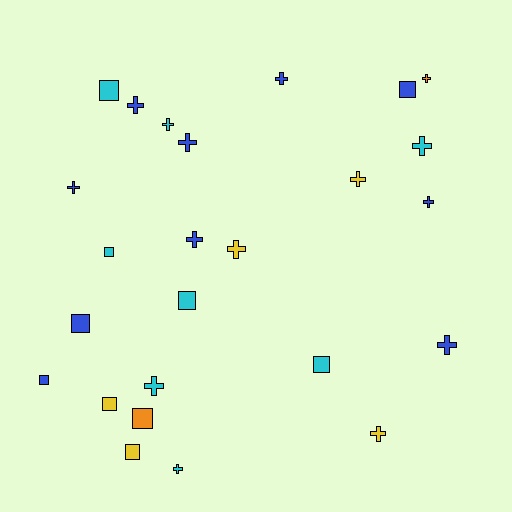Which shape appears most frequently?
Cross, with 15 objects.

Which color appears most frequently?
Blue, with 10 objects.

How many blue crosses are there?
There are 7 blue crosses.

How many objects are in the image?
There are 25 objects.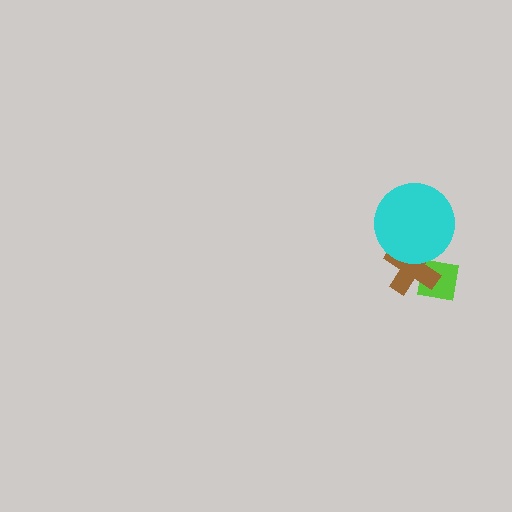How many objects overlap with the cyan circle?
1 object overlaps with the cyan circle.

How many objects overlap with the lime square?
1 object overlaps with the lime square.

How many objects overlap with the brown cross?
2 objects overlap with the brown cross.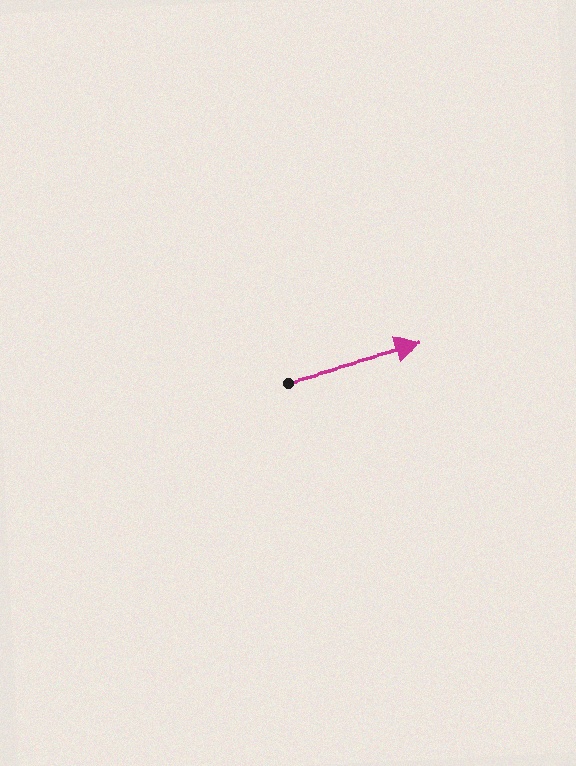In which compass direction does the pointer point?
East.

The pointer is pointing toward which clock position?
Roughly 3 o'clock.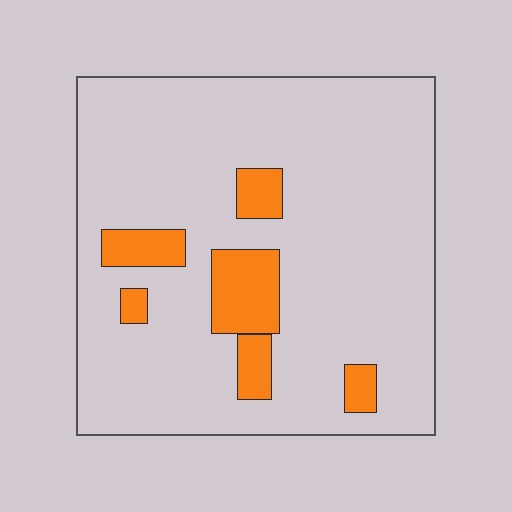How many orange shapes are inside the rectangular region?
6.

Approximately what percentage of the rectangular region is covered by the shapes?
Approximately 15%.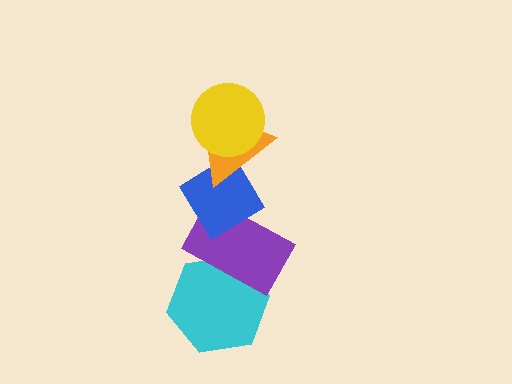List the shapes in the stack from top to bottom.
From top to bottom: the yellow circle, the orange triangle, the blue diamond, the purple rectangle, the cyan hexagon.